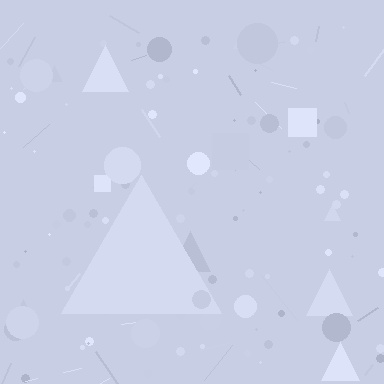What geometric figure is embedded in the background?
A triangle is embedded in the background.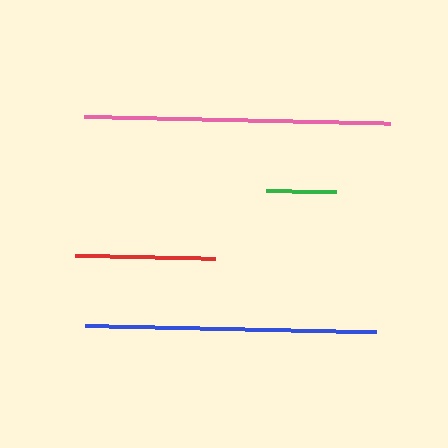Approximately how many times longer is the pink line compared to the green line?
The pink line is approximately 4.4 times the length of the green line.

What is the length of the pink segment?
The pink segment is approximately 307 pixels long.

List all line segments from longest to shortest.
From longest to shortest: pink, blue, red, green.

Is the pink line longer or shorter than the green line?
The pink line is longer than the green line.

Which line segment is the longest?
The pink line is the longest at approximately 307 pixels.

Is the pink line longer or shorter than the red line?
The pink line is longer than the red line.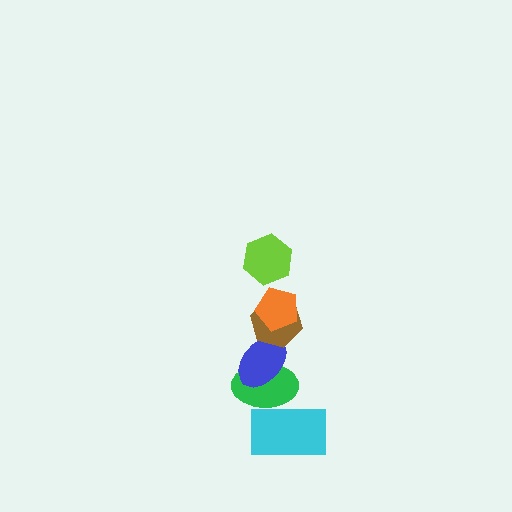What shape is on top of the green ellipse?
The blue ellipse is on top of the green ellipse.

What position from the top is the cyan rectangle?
The cyan rectangle is 6th from the top.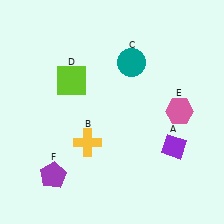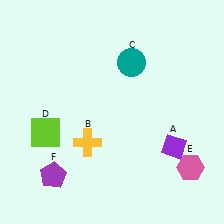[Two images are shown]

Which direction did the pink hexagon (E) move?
The pink hexagon (E) moved down.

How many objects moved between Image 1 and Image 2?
2 objects moved between the two images.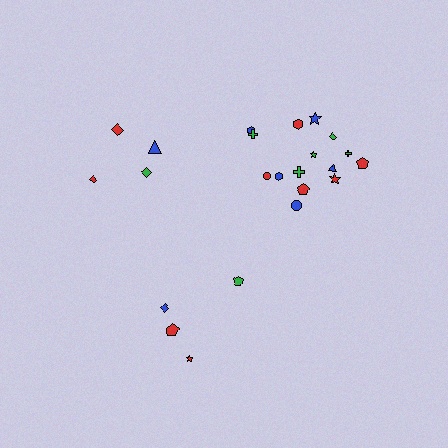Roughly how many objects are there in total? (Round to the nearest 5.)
Roughly 25 objects in total.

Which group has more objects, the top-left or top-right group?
The top-right group.